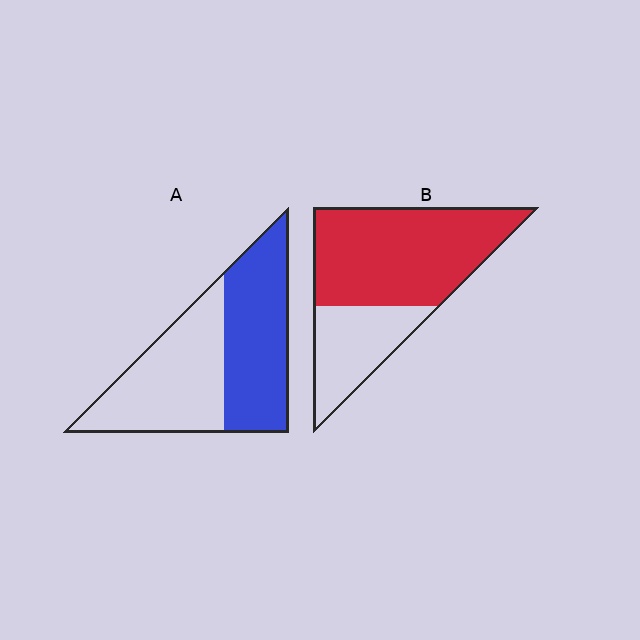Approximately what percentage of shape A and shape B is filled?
A is approximately 50% and B is approximately 70%.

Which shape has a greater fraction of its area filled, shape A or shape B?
Shape B.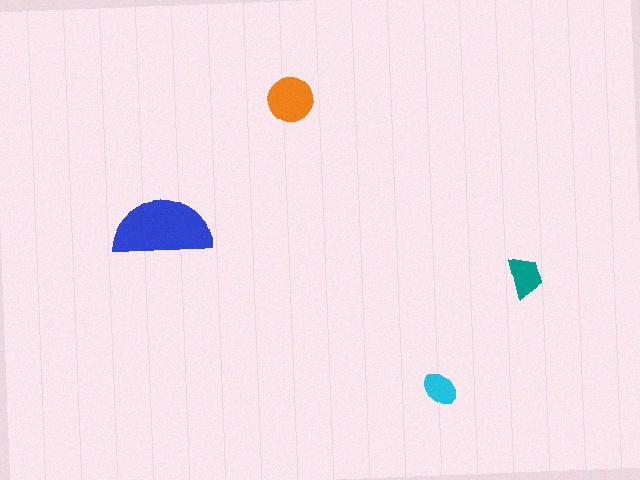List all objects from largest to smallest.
The blue semicircle, the orange circle, the teal trapezoid, the cyan ellipse.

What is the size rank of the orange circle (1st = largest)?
2nd.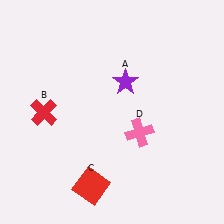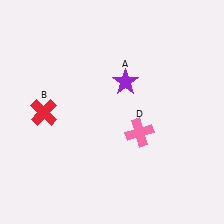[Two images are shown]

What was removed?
The red square (C) was removed in Image 2.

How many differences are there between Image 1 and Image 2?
There is 1 difference between the two images.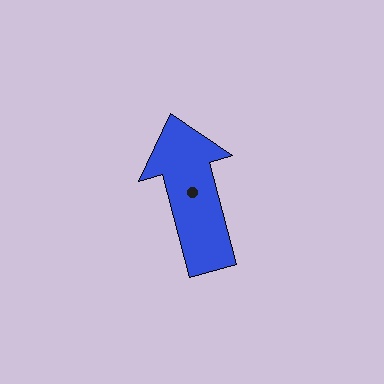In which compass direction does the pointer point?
North.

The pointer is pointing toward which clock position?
Roughly 11 o'clock.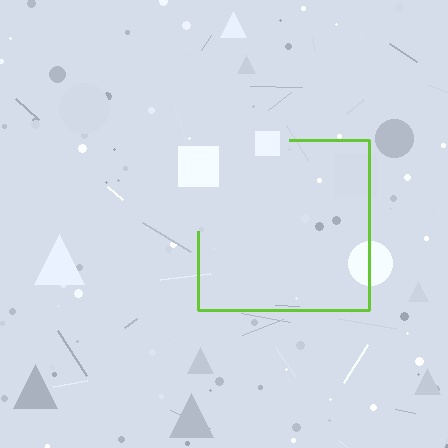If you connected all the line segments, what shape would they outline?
They would outline a square.